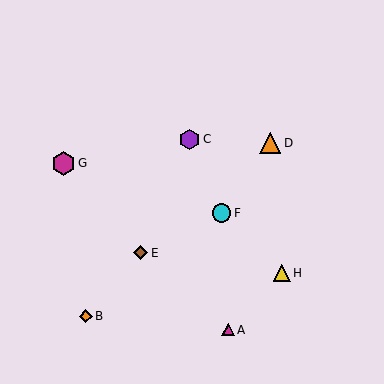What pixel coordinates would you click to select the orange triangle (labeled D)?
Click at (270, 143) to select the orange triangle D.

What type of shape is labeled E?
Shape E is a brown diamond.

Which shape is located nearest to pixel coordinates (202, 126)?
The purple hexagon (labeled C) at (190, 139) is nearest to that location.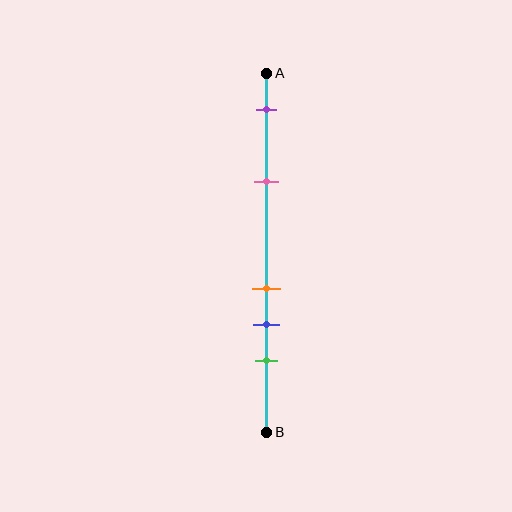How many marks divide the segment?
There are 5 marks dividing the segment.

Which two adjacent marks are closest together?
The orange and blue marks are the closest adjacent pair.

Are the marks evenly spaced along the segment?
No, the marks are not evenly spaced.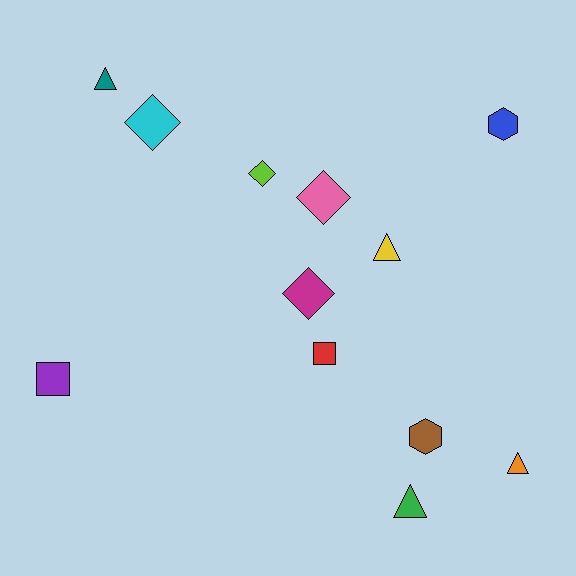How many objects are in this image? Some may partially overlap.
There are 12 objects.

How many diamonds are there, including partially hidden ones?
There are 4 diamonds.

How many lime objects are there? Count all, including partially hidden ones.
There is 1 lime object.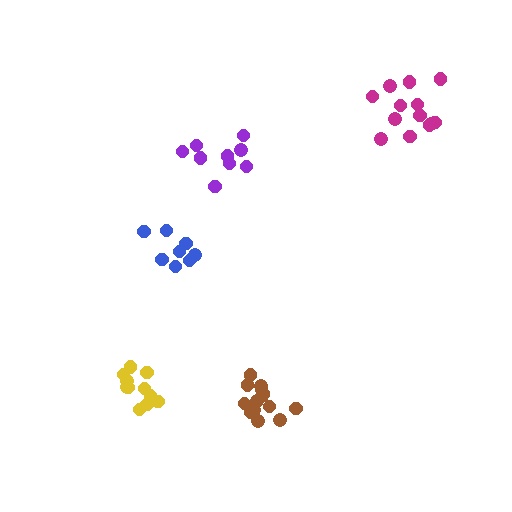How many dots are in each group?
Group 1: 9 dots, Group 2: 8 dots, Group 3: 11 dots, Group 4: 14 dots, Group 5: 13 dots (55 total).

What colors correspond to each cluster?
The clusters are colored: purple, blue, yellow, brown, magenta.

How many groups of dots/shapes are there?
There are 5 groups.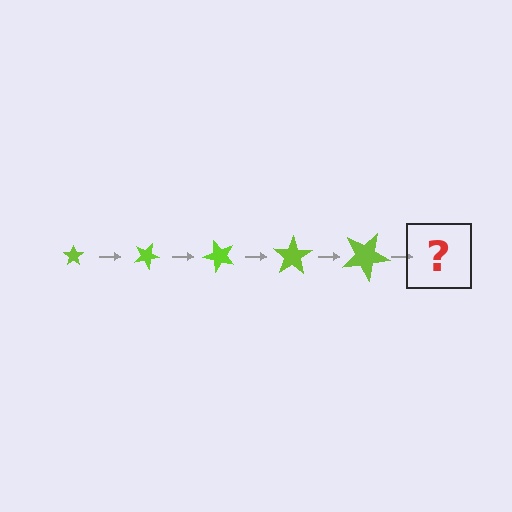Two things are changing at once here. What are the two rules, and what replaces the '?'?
The two rules are that the star grows larger each step and it rotates 25 degrees each step. The '?' should be a star, larger than the previous one and rotated 125 degrees from the start.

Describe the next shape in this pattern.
It should be a star, larger than the previous one and rotated 125 degrees from the start.